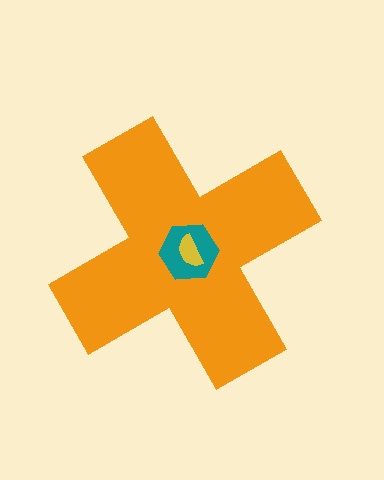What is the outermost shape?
The orange cross.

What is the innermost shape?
The yellow semicircle.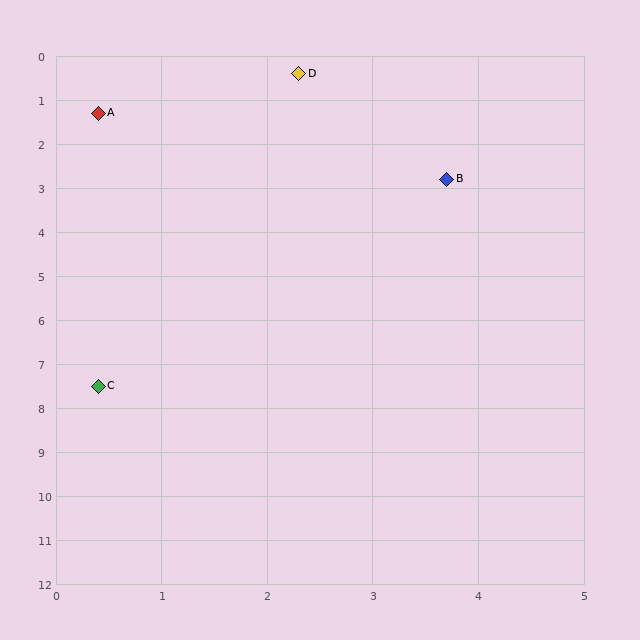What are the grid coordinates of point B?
Point B is at approximately (3.7, 2.8).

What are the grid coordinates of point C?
Point C is at approximately (0.4, 7.5).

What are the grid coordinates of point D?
Point D is at approximately (2.3, 0.4).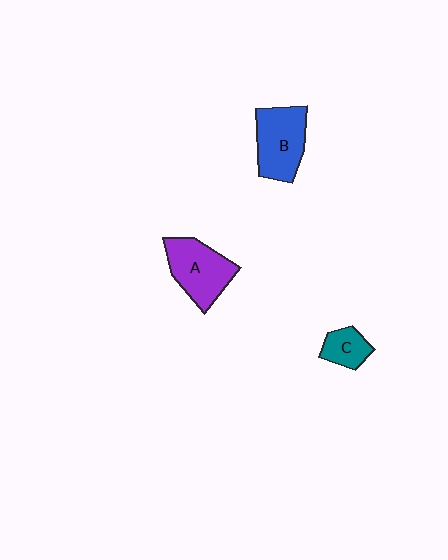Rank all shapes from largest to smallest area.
From largest to smallest: B (blue), A (purple), C (teal).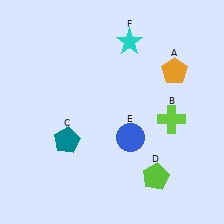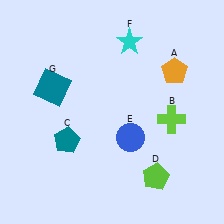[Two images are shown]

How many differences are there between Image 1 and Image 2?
There is 1 difference between the two images.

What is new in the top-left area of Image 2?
A teal square (G) was added in the top-left area of Image 2.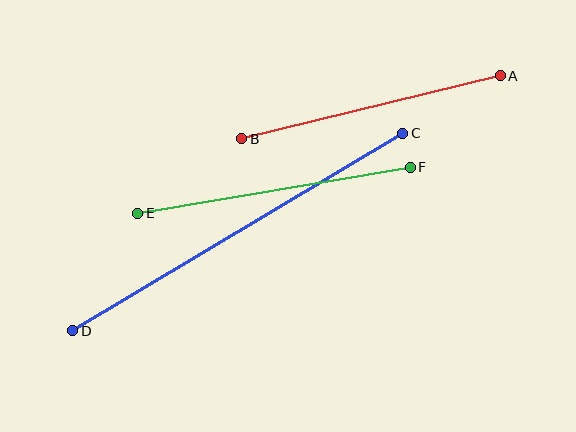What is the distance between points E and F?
The distance is approximately 276 pixels.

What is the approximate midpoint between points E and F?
The midpoint is at approximately (274, 190) pixels.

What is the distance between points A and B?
The distance is approximately 266 pixels.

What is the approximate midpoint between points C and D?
The midpoint is at approximately (238, 232) pixels.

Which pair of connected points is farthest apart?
Points C and D are farthest apart.